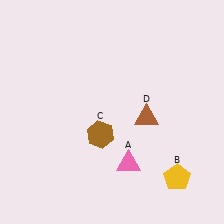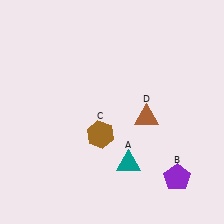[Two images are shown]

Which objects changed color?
A changed from pink to teal. B changed from yellow to purple.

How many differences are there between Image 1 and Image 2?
There are 2 differences between the two images.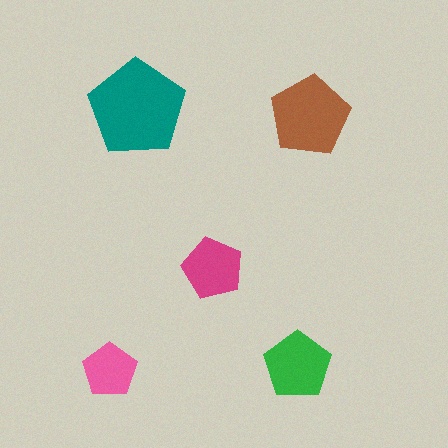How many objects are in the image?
There are 5 objects in the image.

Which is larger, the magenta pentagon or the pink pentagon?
The magenta one.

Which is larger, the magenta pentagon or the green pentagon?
The green one.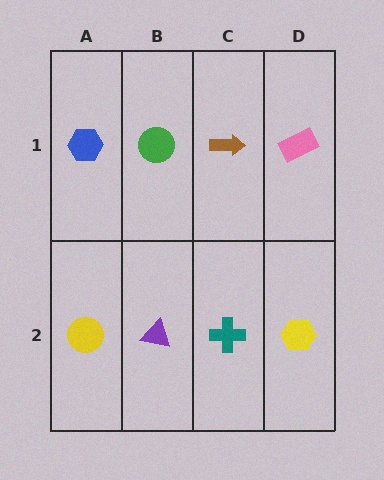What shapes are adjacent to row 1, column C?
A teal cross (row 2, column C), a green circle (row 1, column B), a pink rectangle (row 1, column D).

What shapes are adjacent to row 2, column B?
A green circle (row 1, column B), a yellow circle (row 2, column A), a teal cross (row 2, column C).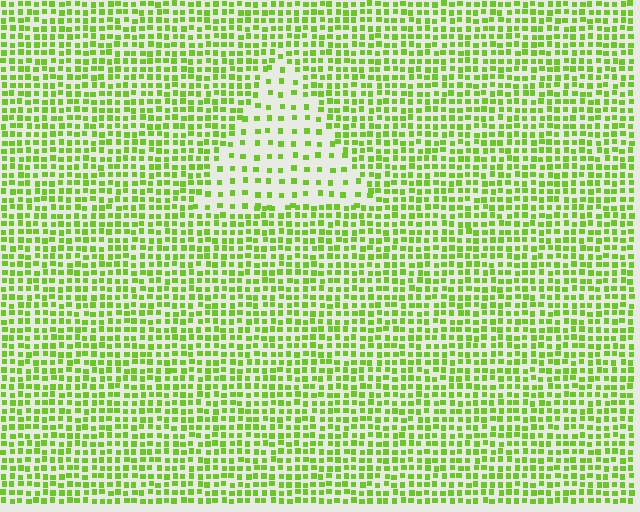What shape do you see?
I see a triangle.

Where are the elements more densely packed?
The elements are more densely packed outside the triangle boundary.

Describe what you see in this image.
The image contains small lime elements arranged at two different densities. A triangle-shaped region is visible where the elements are less densely packed than the surrounding area.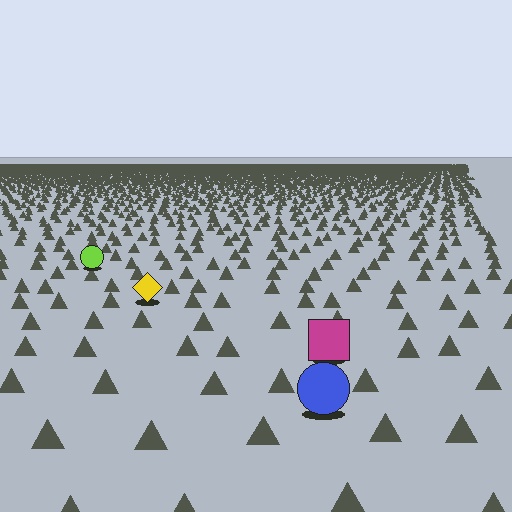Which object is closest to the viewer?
The blue circle is closest. The texture marks near it are larger and more spread out.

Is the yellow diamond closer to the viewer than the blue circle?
No. The blue circle is closer — you can tell from the texture gradient: the ground texture is coarser near it.